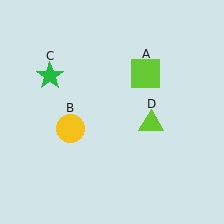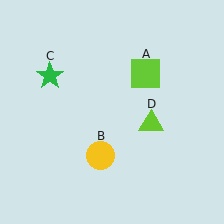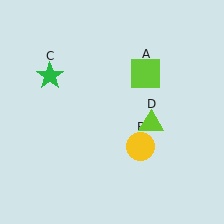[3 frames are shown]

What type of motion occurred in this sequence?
The yellow circle (object B) rotated counterclockwise around the center of the scene.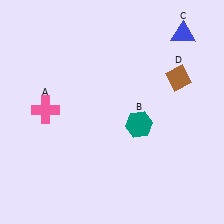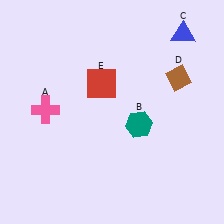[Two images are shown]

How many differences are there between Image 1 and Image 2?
There is 1 difference between the two images.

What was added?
A red square (E) was added in Image 2.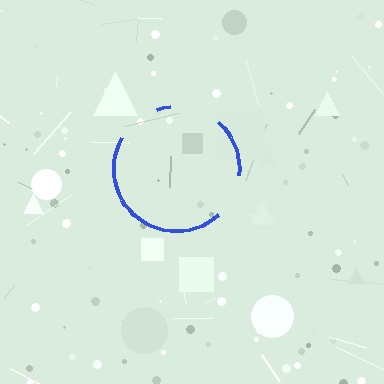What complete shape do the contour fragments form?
The contour fragments form a circle.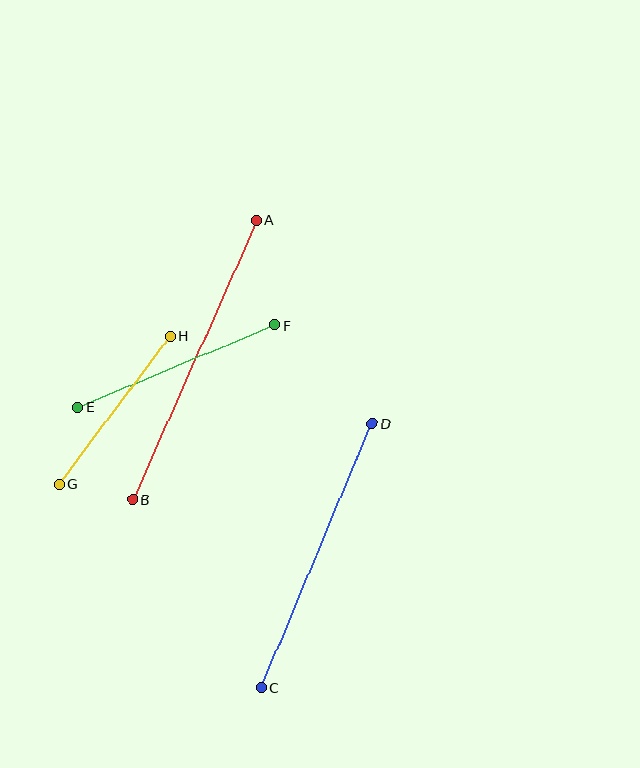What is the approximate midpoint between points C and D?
The midpoint is at approximately (317, 556) pixels.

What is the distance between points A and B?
The distance is approximately 305 pixels.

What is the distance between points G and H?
The distance is approximately 185 pixels.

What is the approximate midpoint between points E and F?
The midpoint is at approximately (176, 366) pixels.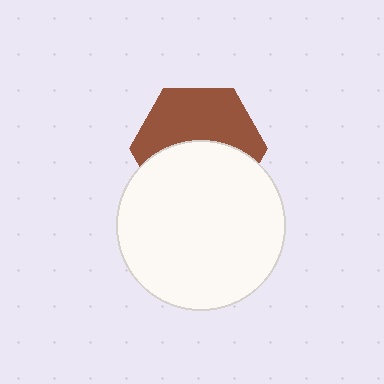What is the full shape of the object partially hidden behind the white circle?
The partially hidden object is a brown hexagon.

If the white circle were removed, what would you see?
You would see the complete brown hexagon.